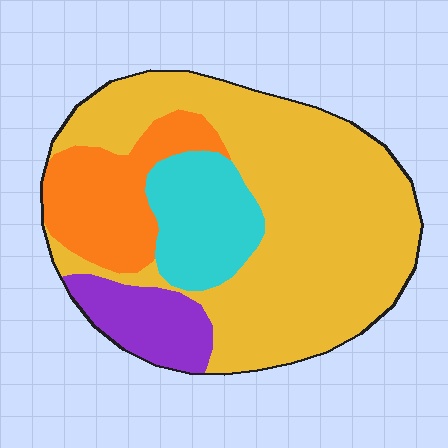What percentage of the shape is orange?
Orange takes up less than a quarter of the shape.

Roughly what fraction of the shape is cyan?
Cyan takes up less than a quarter of the shape.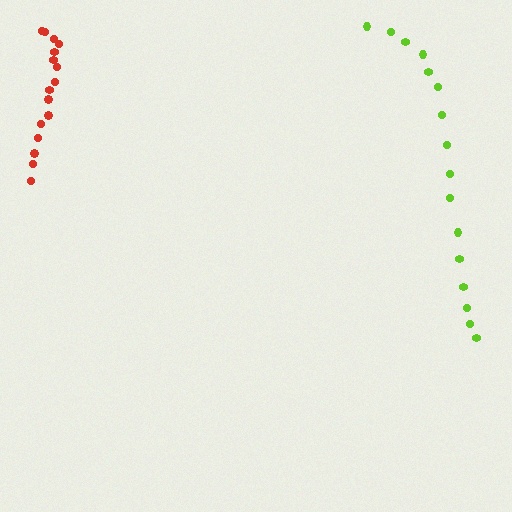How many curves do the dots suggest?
There are 2 distinct paths.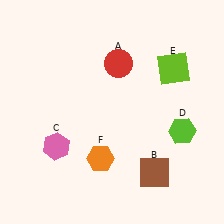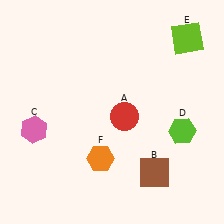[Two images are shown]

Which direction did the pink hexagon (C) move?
The pink hexagon (C) moved left.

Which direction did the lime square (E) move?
The lime square (E) moved up.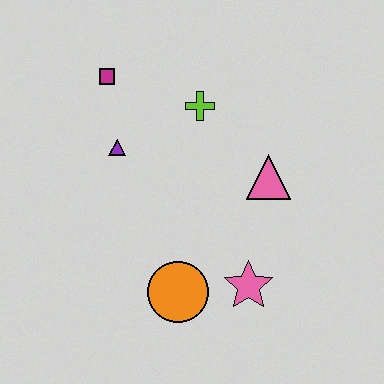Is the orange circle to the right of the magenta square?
Yes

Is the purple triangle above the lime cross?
No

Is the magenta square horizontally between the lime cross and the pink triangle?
No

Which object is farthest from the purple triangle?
The pink star is farthest from the purple triangle.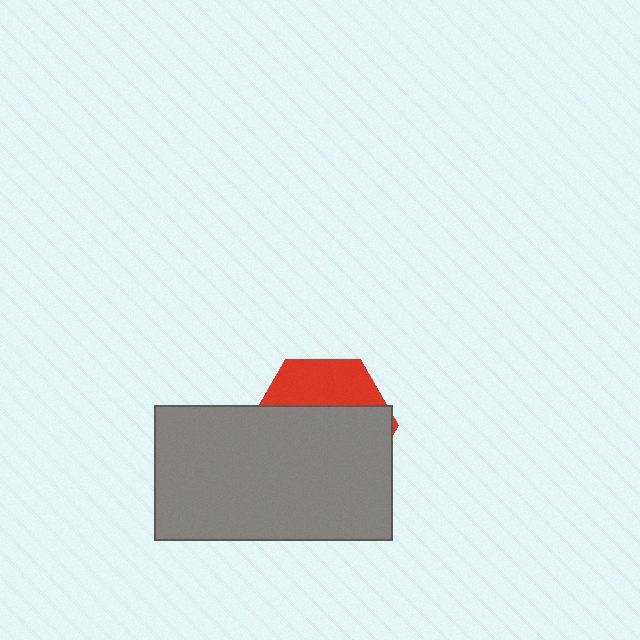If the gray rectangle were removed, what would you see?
You would see the complete red hexagon.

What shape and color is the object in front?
The object in front is a gray rectangle.